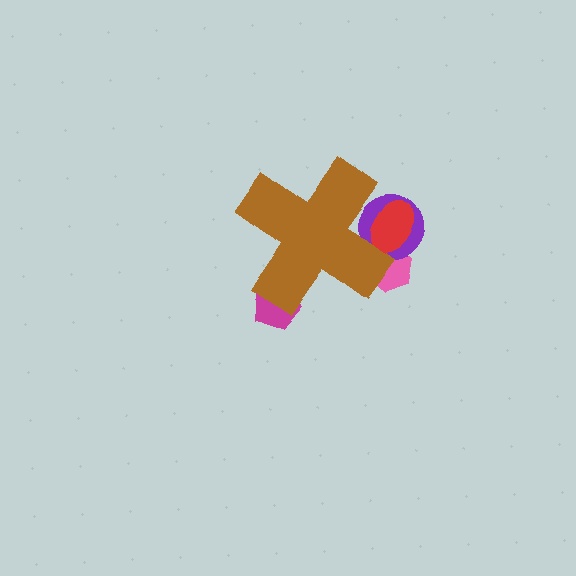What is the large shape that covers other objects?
A brown cross.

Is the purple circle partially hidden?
Yes, the purple circle is partially hidden behind the brown cross.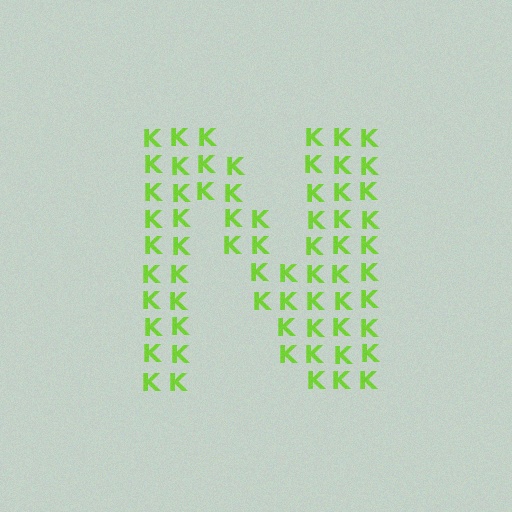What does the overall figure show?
The overall figure shows the letter N.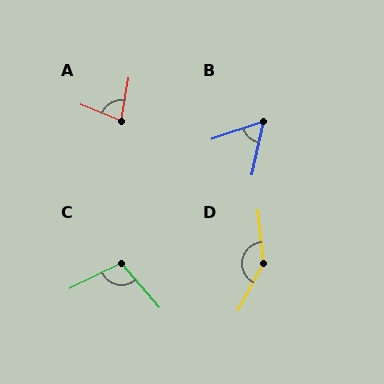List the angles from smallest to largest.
B (60°), A (78°), C (105°), D (146°).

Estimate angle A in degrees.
Approximately 78 degrees.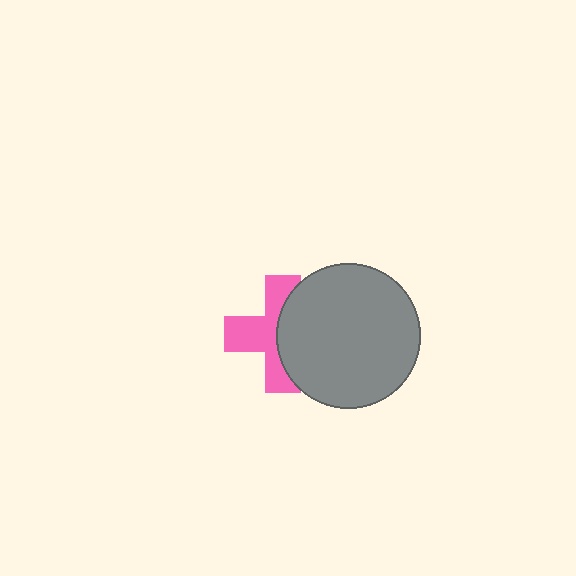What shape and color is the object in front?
The object in front is a gray circle.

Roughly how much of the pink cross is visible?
About half of it is visible (roughly 53%).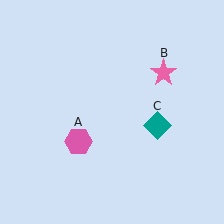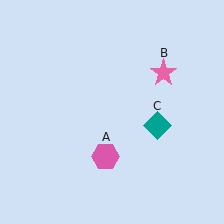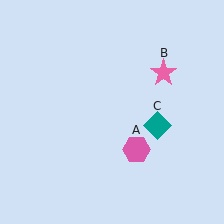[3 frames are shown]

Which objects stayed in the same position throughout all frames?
Pink star (object B) and teal diamond (object C) remained stationary.